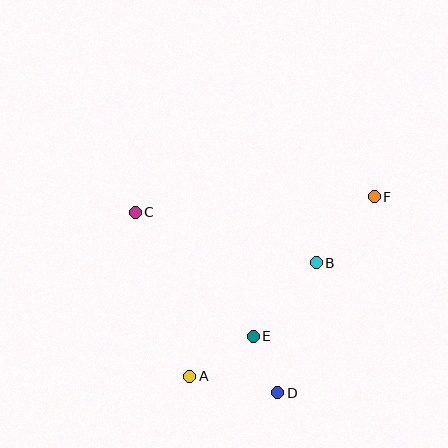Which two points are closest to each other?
Points D and E are closest to each other.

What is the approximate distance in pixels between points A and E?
The distance between A and E is approximately 75 pixels.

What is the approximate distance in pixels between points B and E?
The distance between B and E is approximately 97 pixels.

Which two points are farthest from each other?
Points A and F are farthest from each other.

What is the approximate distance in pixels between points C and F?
The distance between C and F is approximately 239 pixels.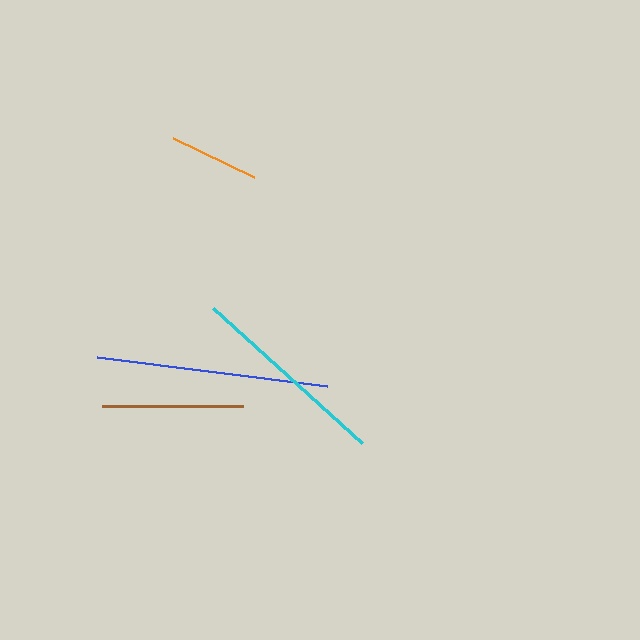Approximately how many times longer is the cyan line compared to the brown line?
The cyan line is approximately 1.4 times the length of the brown line.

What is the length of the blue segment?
The blue segment is approximately 232 pixels long.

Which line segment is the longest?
The blue line is the longest at approximately 232 pixels.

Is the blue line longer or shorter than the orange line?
The blue line is longer than the orange line.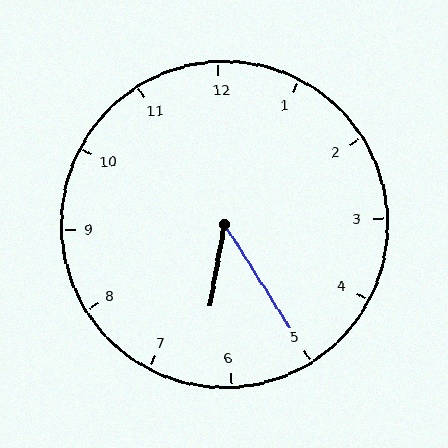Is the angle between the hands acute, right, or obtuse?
It is acute.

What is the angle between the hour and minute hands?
Approximately 42 degrees.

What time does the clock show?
6:25.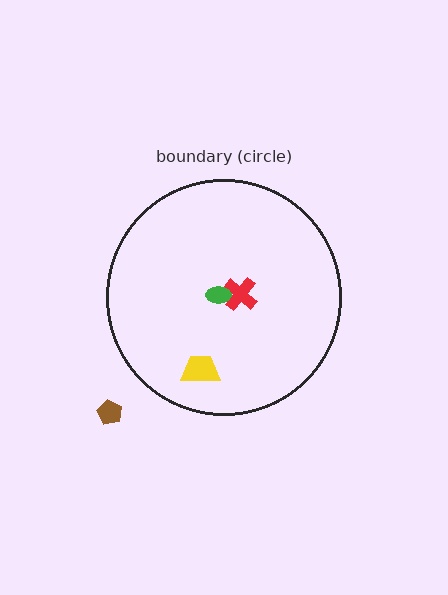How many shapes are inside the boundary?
3 inside, 1 outside.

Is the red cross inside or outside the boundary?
Inside.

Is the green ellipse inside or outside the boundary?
Inside.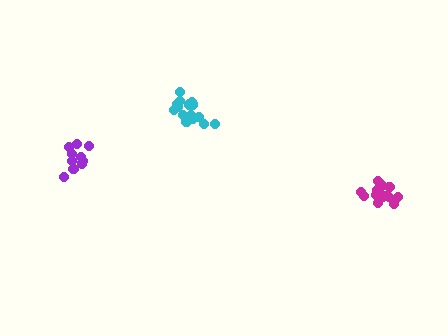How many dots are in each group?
Group 1: 10 dots, Group 2: 16 dots, Group 3: 16 dots (42 total).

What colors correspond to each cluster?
The clusters are colored: purple, cyan, magenta.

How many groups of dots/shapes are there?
There are 3 groups.